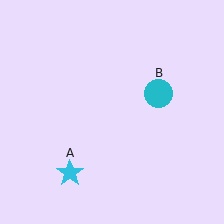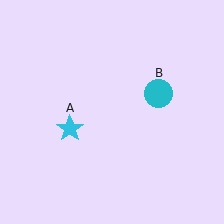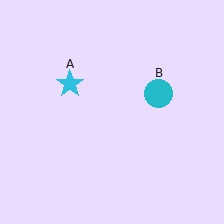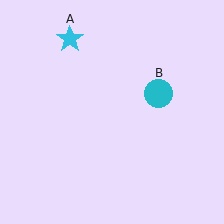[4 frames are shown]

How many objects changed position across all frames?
1 object changed position: cyan star (object A).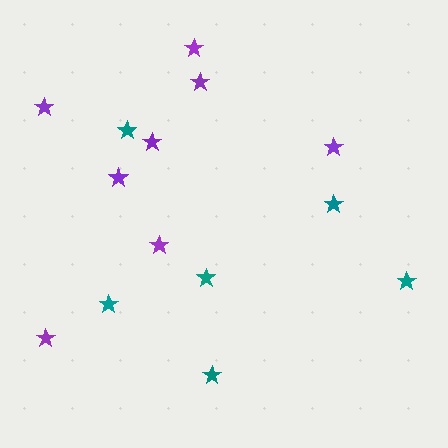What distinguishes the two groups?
There are 2 groups: one group of purple stars (8) and one group of teal stars (6).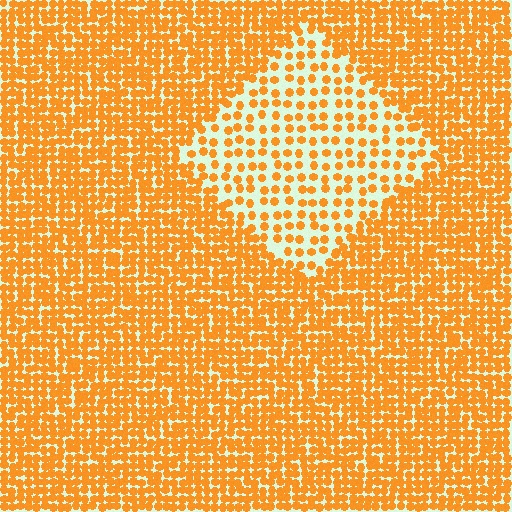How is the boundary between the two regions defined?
The boundary is defined by a change in element density (approximately 2.3x ratio). All elements are the same color, size, and shape.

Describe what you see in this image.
The image contains small orange elements arranged at two different densities. A diamond-shaped region is visible where the elements are less densely packed than the surrounding area.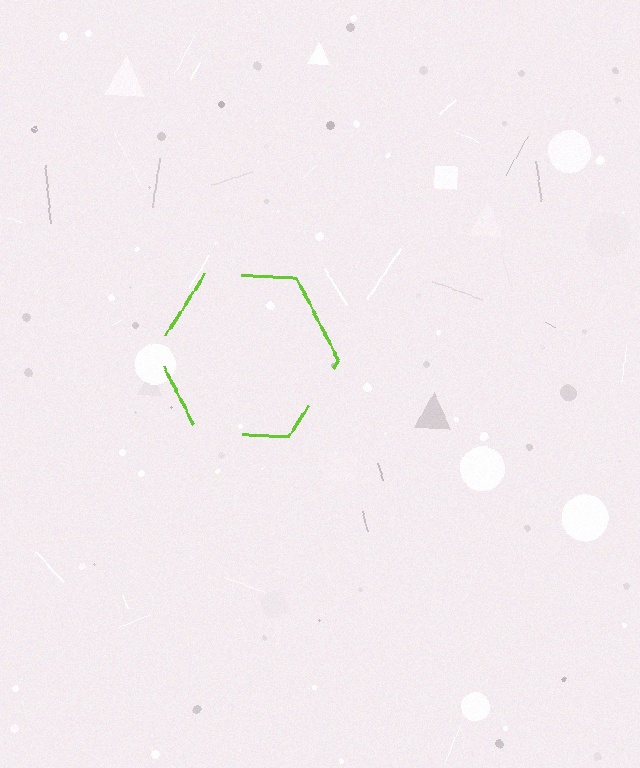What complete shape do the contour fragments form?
The contour fragments form a hexagon.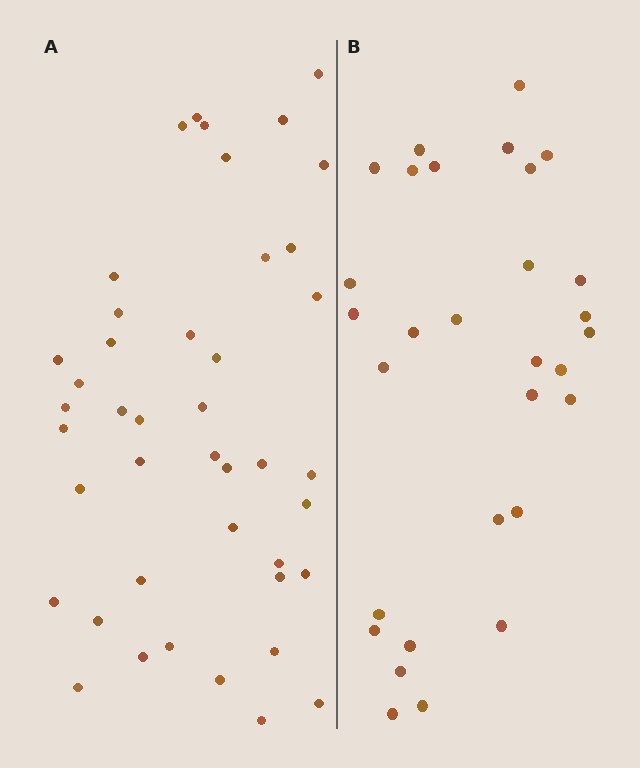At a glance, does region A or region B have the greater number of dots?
Region A (the left region) has more dots.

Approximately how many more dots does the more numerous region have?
Region A has approximately 15 more dots than region B.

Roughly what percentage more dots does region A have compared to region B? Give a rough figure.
About 45% more.